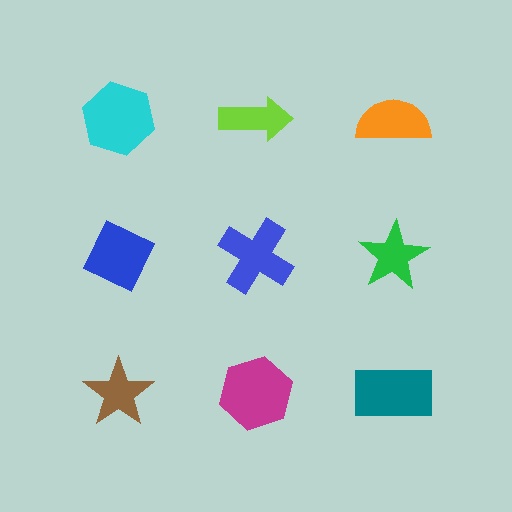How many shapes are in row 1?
3 shapes.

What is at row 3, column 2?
A magenta hexagon.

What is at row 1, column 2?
A lime arrow.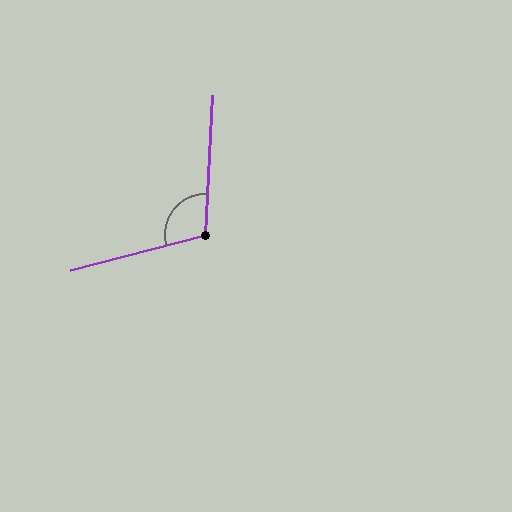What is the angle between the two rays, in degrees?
Approximately 108 degrees.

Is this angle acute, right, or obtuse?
It is obtuse.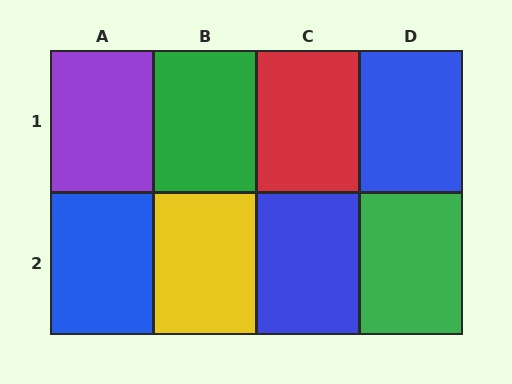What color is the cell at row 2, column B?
Yellow.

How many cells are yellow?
1 cell is yellow.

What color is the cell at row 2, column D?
Green.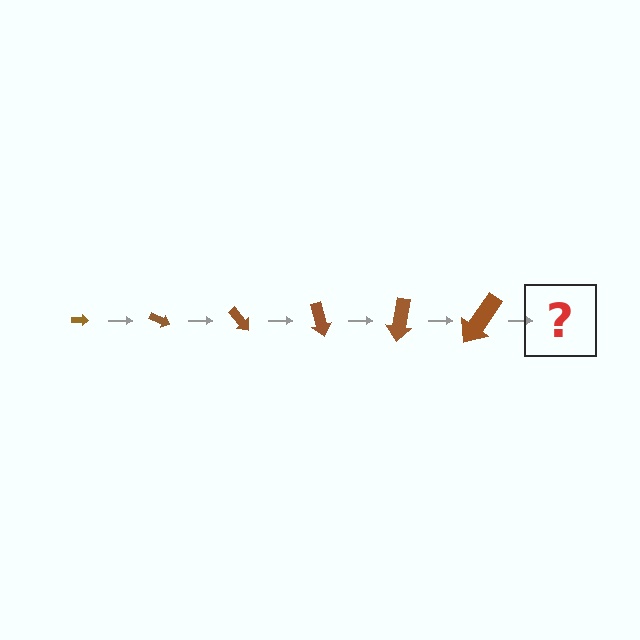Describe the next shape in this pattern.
It should be an arrow, larger than the previous one and rotated 150 degrees from the start.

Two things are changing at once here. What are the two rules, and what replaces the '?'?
The two rules are that the arrow grows larger each step and it rotates 25 degrees each step. The '?' should be an arrow, larger than the previous one and rotated 150 degrees from the start.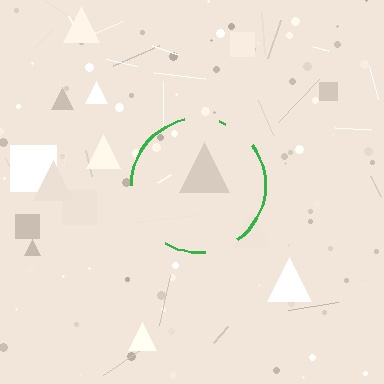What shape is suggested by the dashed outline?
The dashed outline suggests a circle.